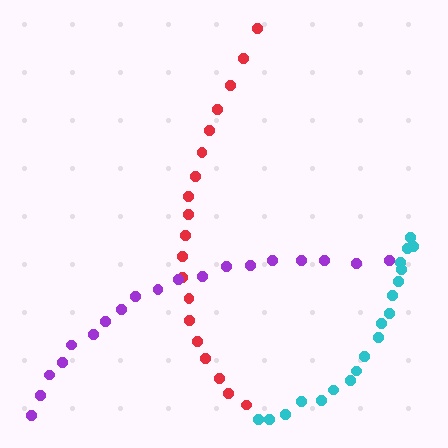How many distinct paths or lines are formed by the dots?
There are 3 distinct paths.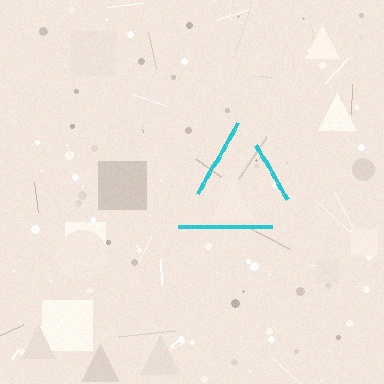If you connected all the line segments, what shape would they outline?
They would outline a triangle.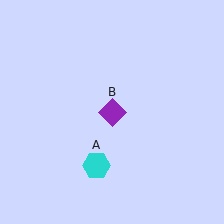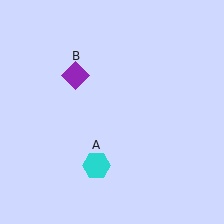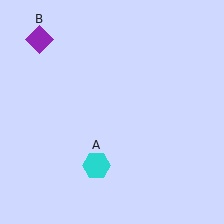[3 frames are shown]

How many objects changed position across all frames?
1 object changed position: purple diamond (object B).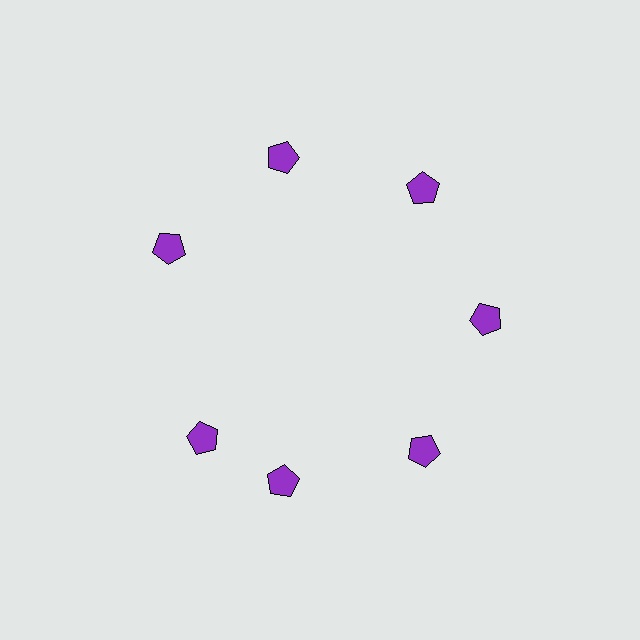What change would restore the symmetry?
The symmetry would be restored by rotating it back into even spacing with its neighbors so that all 7 pentagons sit at equal angles and equal distance from the center.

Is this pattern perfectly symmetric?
No. The 7 purple pentagons are arranged in a ring, but one element near the 8 o'clock position is rotated out of alignment along the ring, breaking the 7-fold rotational symmetry.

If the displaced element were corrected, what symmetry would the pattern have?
It would have 7-fold rotational symmetry — the pattern would map onto itself every 51 degrees.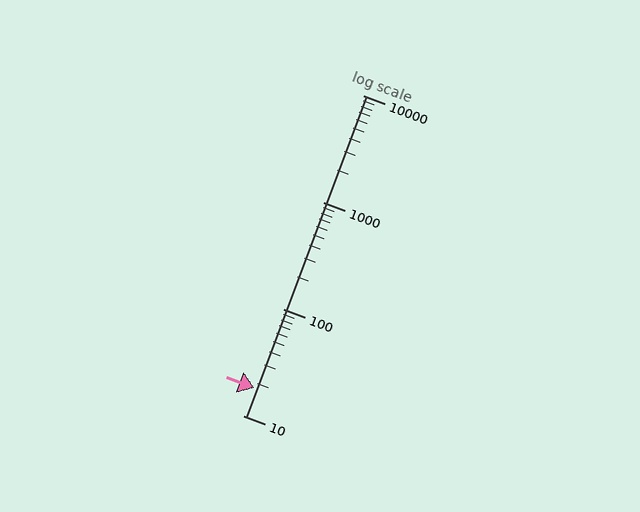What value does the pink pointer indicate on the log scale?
The pointer indicates approximately 18.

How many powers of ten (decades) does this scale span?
The scale spans 3 decades, from 10 to 10000.